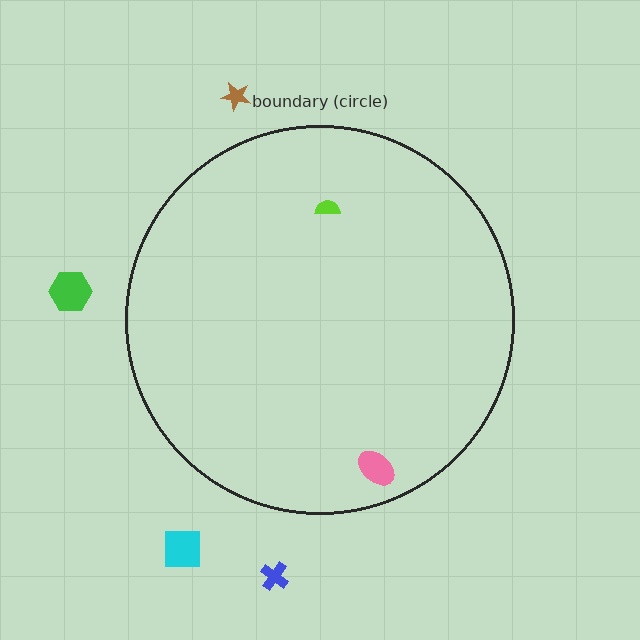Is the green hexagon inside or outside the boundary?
Outside.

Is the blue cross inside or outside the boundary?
Outside.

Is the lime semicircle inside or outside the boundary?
Inside.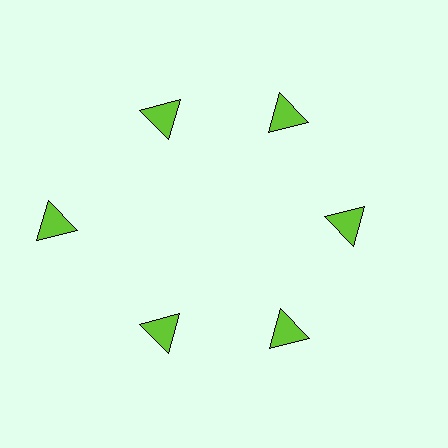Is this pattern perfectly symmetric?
No. The 6 lime triangles are arranged in a ring, but one element near the 9 o'clock position is pushed outward from the center, breaking the 6-fold rotational symmetry.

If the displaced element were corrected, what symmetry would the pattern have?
It would have 6-fold rotational symmetry — the pattern would map onto itself every 60 degrees.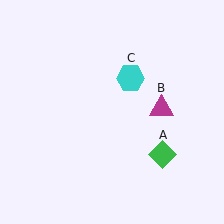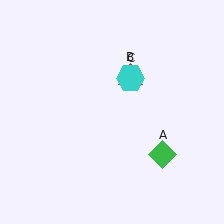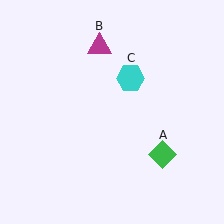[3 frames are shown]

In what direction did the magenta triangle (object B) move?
The magenta triangle (object B) moved up and to the left.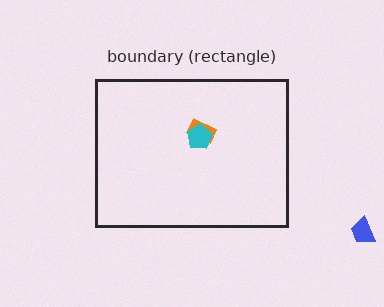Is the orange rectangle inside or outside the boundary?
Inside.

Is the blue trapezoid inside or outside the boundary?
Outside.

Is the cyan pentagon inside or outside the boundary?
Inside.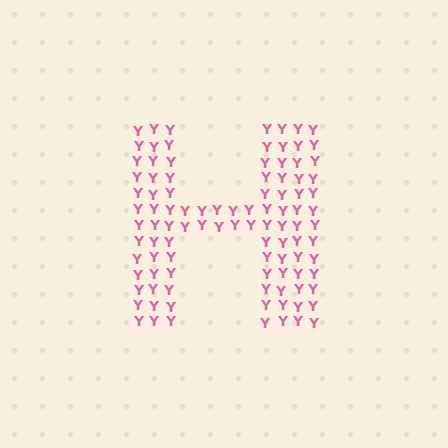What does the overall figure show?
The overall figure shows the letter H.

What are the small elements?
The small elements are letter Y's.